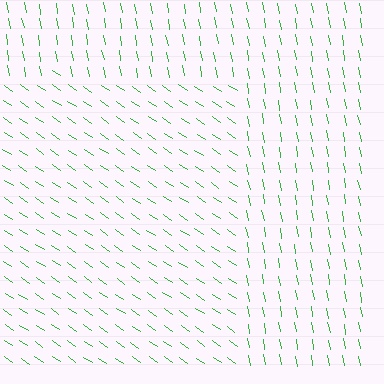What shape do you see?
I see a rectangle.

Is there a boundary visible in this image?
Yes, there is a texture boundary formed by a change in line orientation.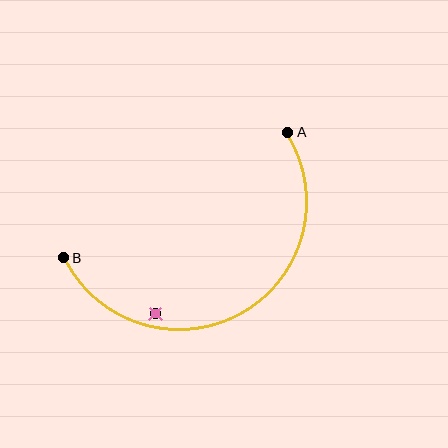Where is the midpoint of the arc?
The arc midpoint is the point on the curve farthest from the straight line joining A and B. It sits below that line.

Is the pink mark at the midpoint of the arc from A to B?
No — the pink mark does not lie on the arc at all. It sits slightly inside the curve.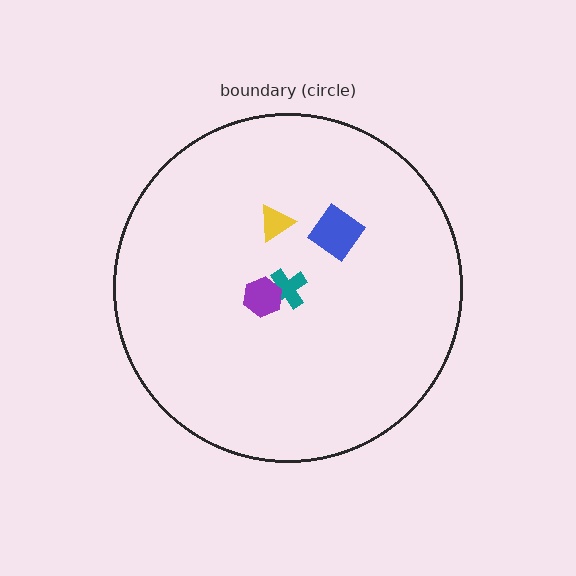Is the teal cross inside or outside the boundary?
Inside.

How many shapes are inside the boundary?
4 inside, 0 outside.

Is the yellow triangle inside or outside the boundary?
Inside.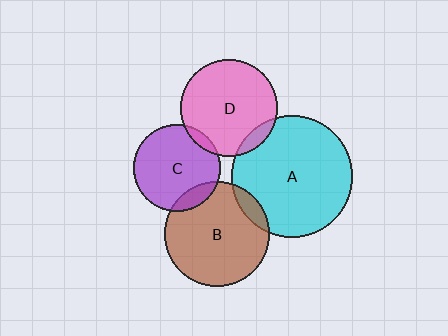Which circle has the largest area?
Circle A (cyan).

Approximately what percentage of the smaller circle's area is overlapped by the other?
Approximately 5%.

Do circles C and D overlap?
Yes.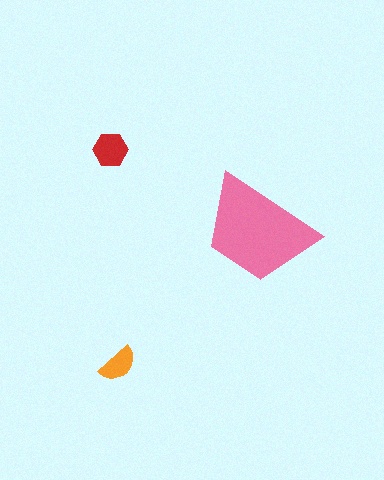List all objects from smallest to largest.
The orange semicircle, the red hexagon, the pink trapezoid.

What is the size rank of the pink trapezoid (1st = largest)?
1st.